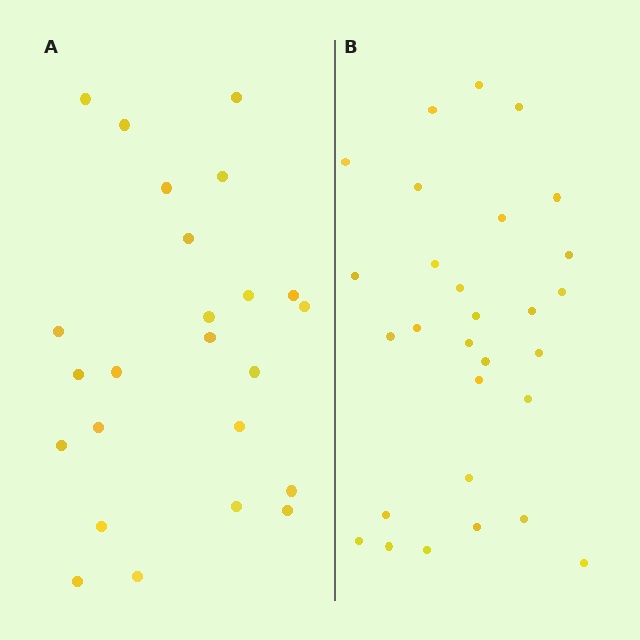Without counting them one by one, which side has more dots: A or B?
Region B (the right region) has more dots.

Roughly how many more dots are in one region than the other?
Region B has about 5 more dots than region A.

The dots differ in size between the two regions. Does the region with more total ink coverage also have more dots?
No. Region A has more total ink coverage because its dots are larger, but region B actually contains more individual dots. Total area can be misleading — the number of items is what matters here.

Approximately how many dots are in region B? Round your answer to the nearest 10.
About 30 dots. (The exact count is 29, which rounds to 30.)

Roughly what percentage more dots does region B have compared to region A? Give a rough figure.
About 20% more.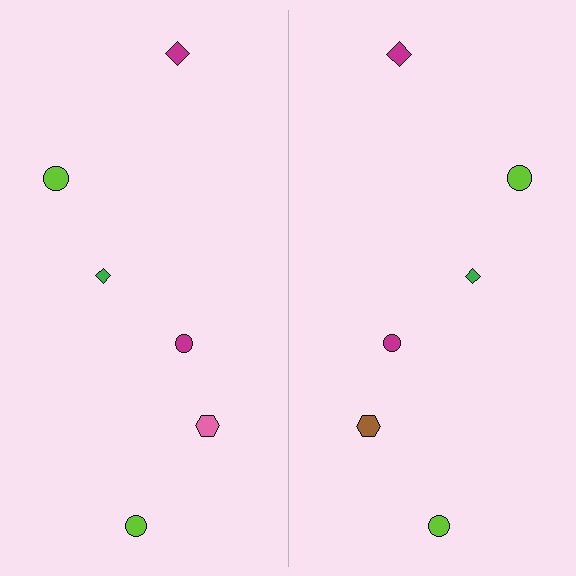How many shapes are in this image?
There are 12 shapes in this image.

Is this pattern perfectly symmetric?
No, the pattern is not perfectly symmetric. The brown hexagon on the right side breaks the symmetry — its mirror counterpart is pink.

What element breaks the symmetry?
The brown hexagon on the right side breaks the symmetry — its mirror counterpart is pink.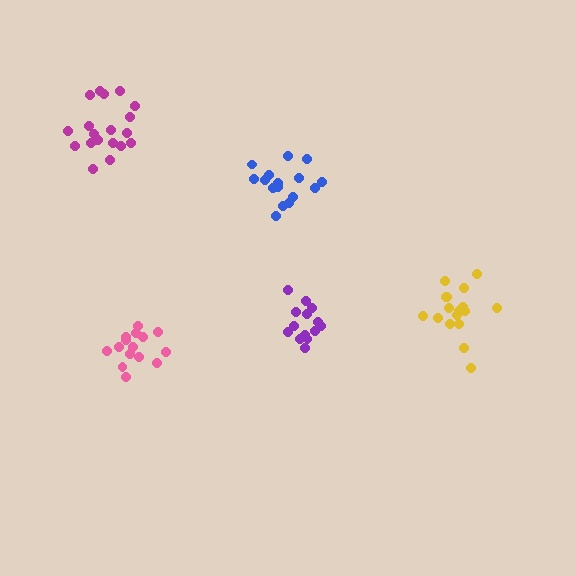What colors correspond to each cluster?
The clusters are colored: purple, yellow, blue, magenta, pink.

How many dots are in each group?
Group 1: 14 dots, Group 2: 17 dots, Group 3: 17 dots, Group 4: 19 dots, Group 5: 15 dots (82 total).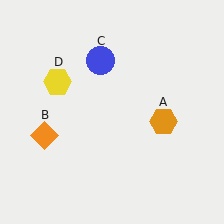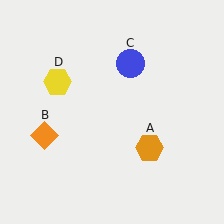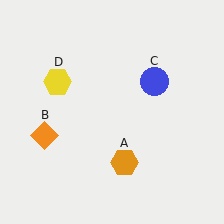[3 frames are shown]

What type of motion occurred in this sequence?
The orange hexagon (object A), blue circle (object C) rotated clockwise around the center of the scene.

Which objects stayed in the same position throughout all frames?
Orange diamond (object B) and yellow hexagon (object D) remained stationary.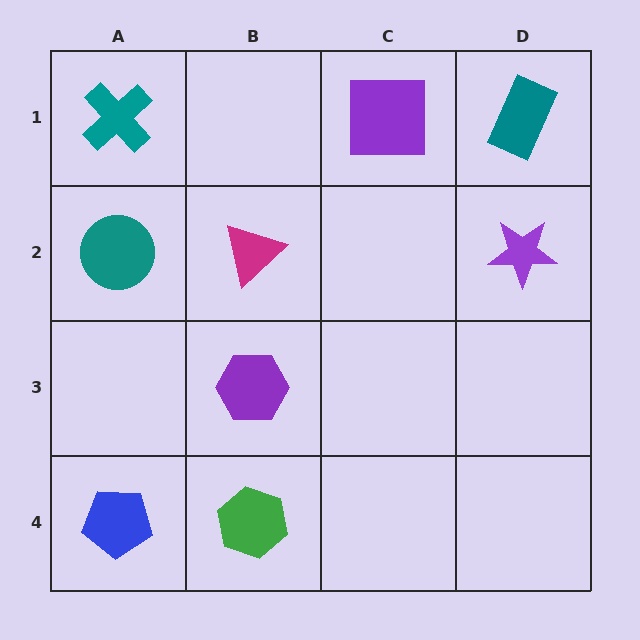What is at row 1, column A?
A teal cross.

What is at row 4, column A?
A blue pentagon.